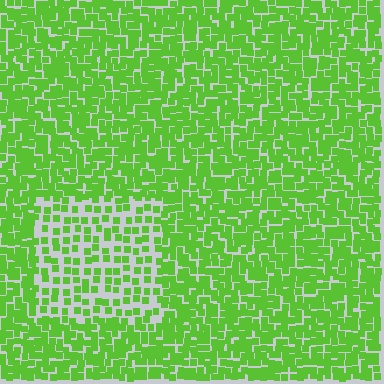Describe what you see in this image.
The image contains small lime elements arranged at two different densities. A rectangle-shaped region is visible where the elements are less densely packed than the surrounding area.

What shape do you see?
I see a rectangle.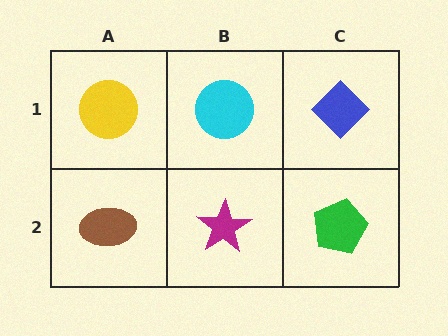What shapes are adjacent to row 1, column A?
A brown ellipse (row 2, column A), a cyan circle (row 1, column B).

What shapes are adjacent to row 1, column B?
A magenta star (row 2, column B), a yellow circle (row 1, column A), a blue diamond (row 1, column C).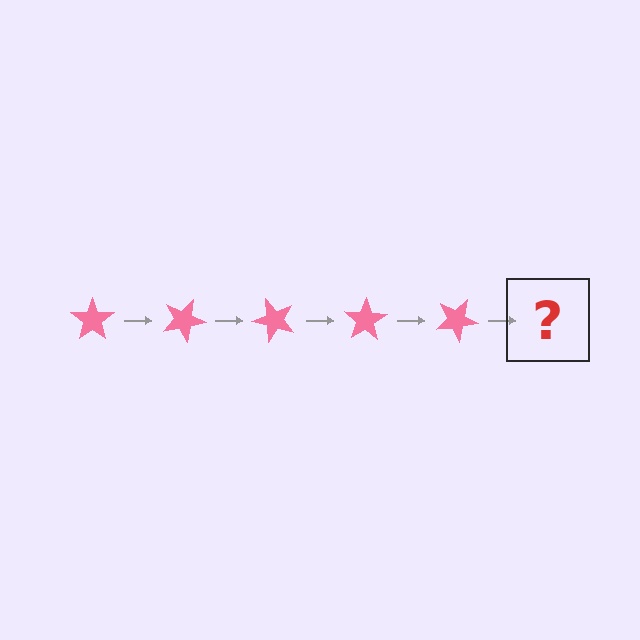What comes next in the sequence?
The next element should be a pink star rotated 125 degrees.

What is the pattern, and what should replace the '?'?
The pattern is that the star rotates 25 degrees each step. The '?' should be a pink star rotated 125 degrees.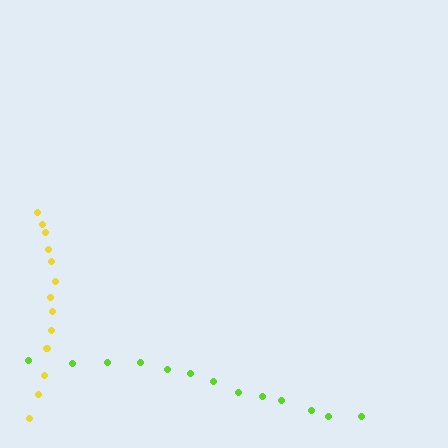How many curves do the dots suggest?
There are 2 distinct paths.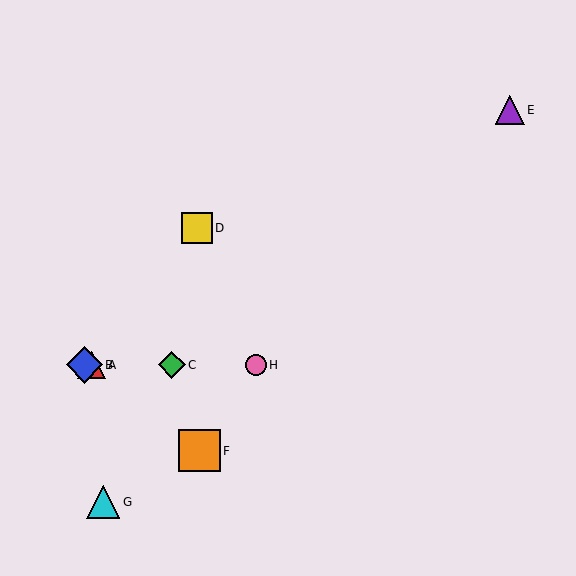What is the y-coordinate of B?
Object B is at y≈365.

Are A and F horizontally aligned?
No, A is at y≈365 and F is at y≈451.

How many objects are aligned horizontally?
4 objects (A, B, C, H) are aligned horizontally.